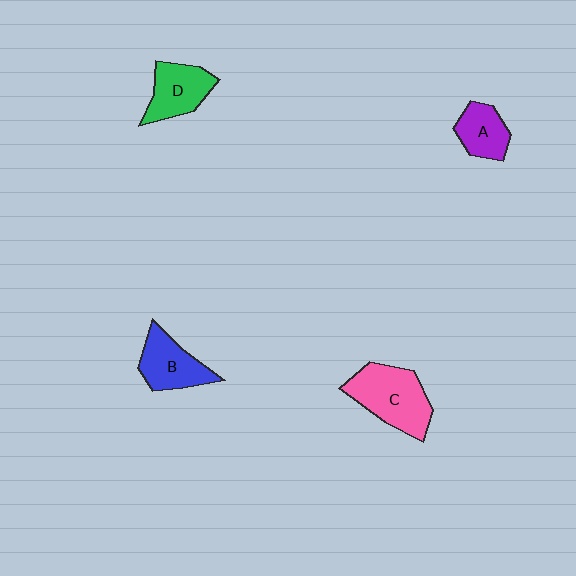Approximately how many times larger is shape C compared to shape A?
Approximately 1.8 times.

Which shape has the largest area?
Shape C (pink).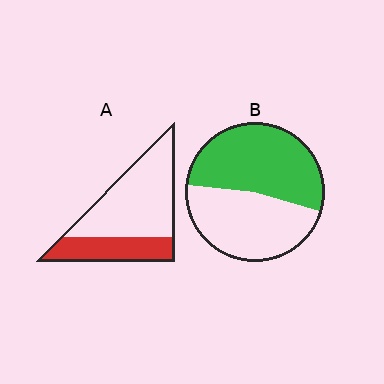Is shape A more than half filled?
No.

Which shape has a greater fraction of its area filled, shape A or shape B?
Shape B.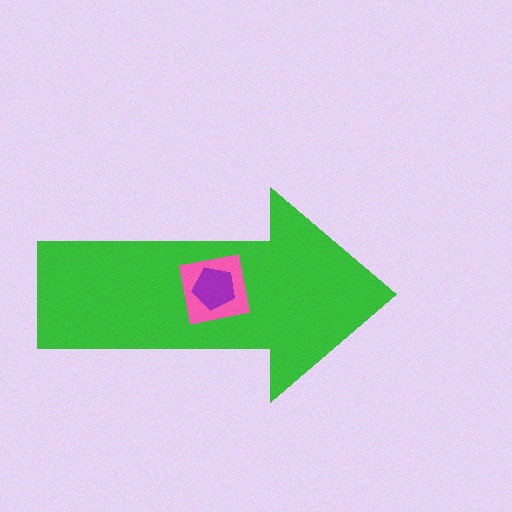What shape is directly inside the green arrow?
The pink square.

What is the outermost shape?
The green arrow.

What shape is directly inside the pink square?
The purple pentagon.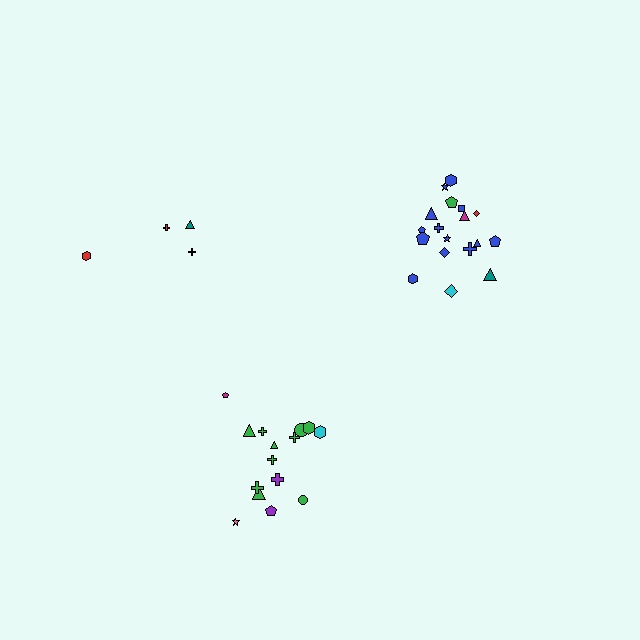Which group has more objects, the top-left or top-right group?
The top-right group.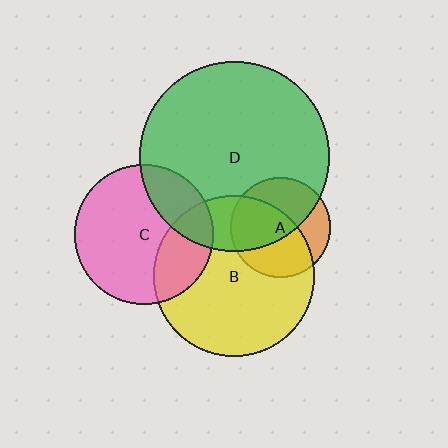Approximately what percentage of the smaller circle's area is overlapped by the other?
Approximately 25%.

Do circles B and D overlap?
Yes.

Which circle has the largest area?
Circle D (green).